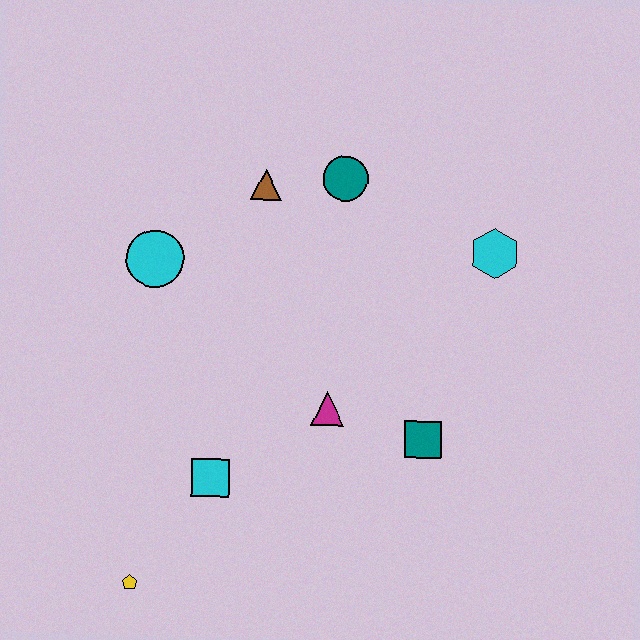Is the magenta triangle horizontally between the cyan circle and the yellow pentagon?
No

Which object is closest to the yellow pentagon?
The cyan square is closest to the yellow pentagon.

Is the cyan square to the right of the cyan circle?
Yes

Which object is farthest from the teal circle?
The yellow pentagon is farthest from the teal circle.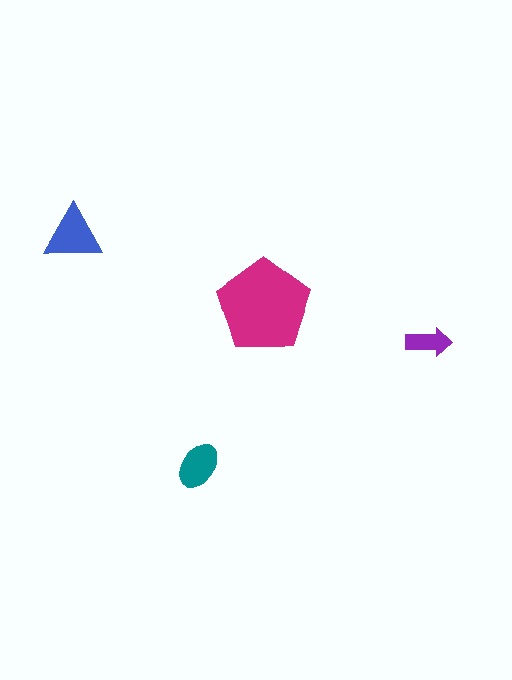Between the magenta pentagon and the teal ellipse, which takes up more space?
The magenta pentagon.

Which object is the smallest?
The purple arrow.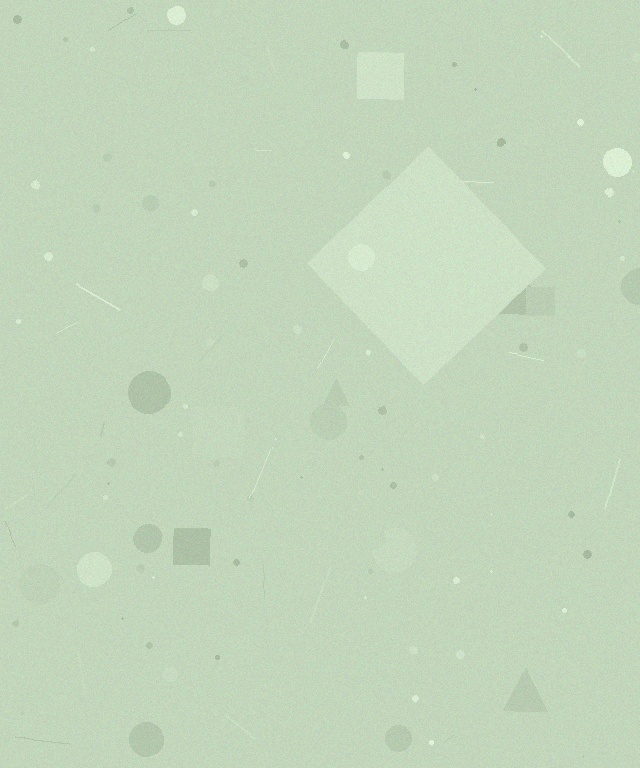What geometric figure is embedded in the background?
A diamond is embedded in the background.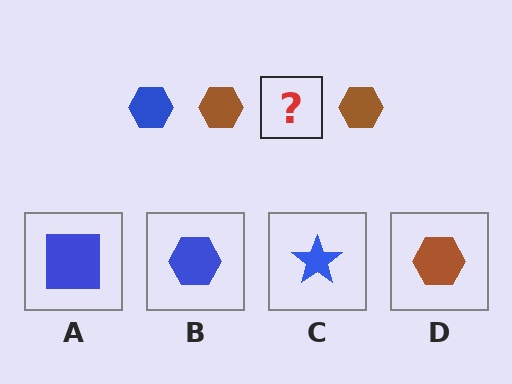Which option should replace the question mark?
Option B.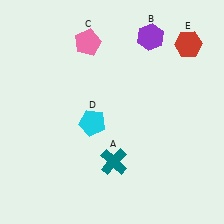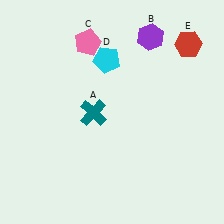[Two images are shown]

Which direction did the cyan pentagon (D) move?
The cyan pentagon (D) moved up.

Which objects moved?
The objects that moved are: the teal cross (A), the cyan pentagon (D).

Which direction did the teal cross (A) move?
The teal cross (A) moved up.